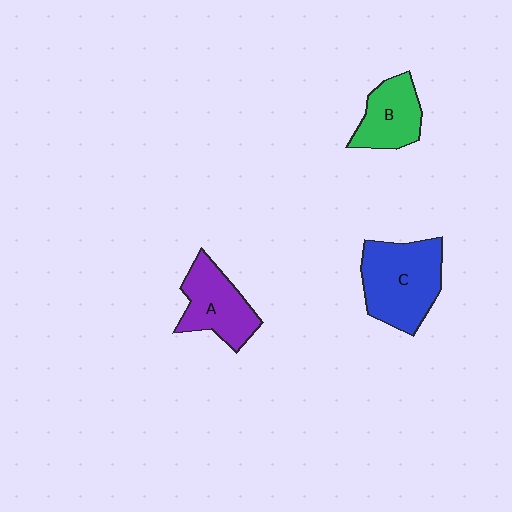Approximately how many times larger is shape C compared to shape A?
Approximately 1.4 times.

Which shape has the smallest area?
Shape B (green).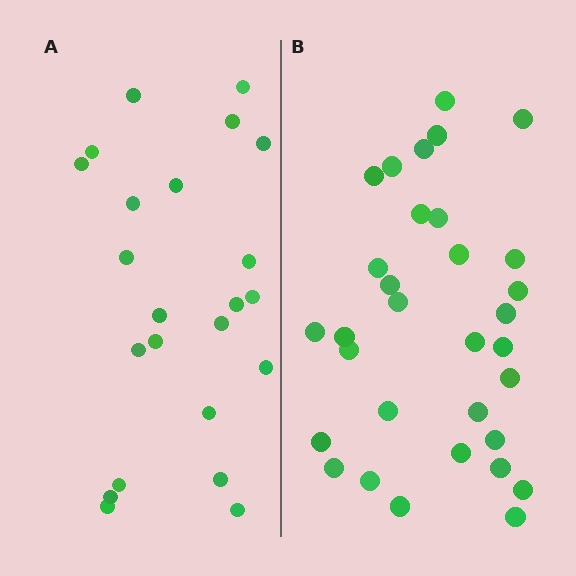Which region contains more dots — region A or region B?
Region B (the right region) has more dots.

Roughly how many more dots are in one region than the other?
Region B has roughly 8 or so more dots than region A.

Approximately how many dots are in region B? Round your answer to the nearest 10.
About 30 dots. (The exact count is 32, which rounds to 30.)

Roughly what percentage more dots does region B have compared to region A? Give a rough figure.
About 40% more.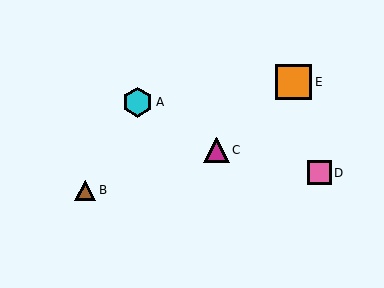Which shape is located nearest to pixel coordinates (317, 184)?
The pink square (labeled D) at (319, 173) is nearest to that location.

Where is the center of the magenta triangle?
The center of the magenta triangle is at (216, 150).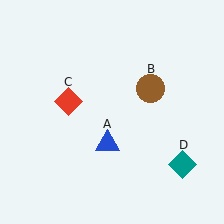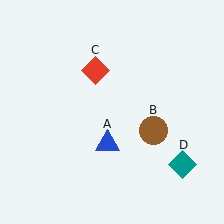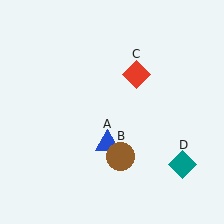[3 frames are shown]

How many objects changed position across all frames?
2 objects changed position: brown circle (object B), red diamond (object C).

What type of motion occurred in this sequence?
The brown circle (object B), red diamond (object C) rotated clockwise around the center of the scene.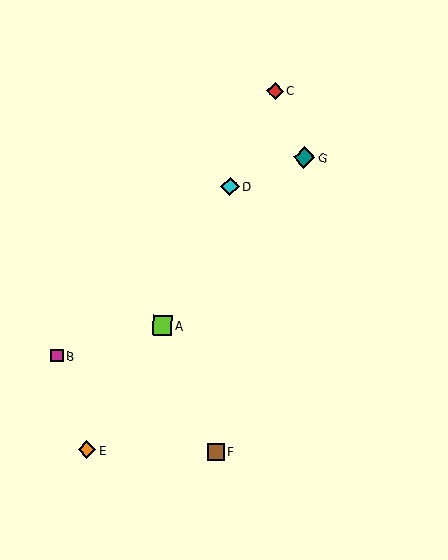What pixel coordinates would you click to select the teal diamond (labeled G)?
Click at (304, 157) to select the teal diamond G.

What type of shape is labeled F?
Shape F is a brown square.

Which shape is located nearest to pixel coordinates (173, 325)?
The lime square (labeled A) at (162, 325) is nearest to that location.